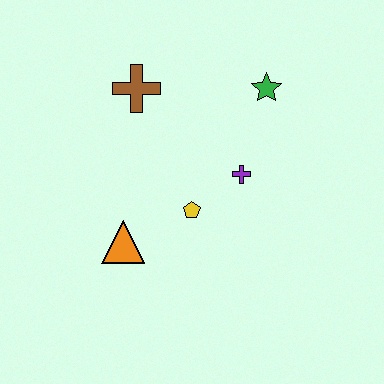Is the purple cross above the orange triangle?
Yes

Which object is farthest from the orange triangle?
The green star is farthest from the orange triangle.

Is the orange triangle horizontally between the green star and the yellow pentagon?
No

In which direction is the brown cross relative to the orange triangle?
The brown cross is above the orange triangle.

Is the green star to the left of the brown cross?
No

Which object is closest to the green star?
The purple cross is closest to the green star.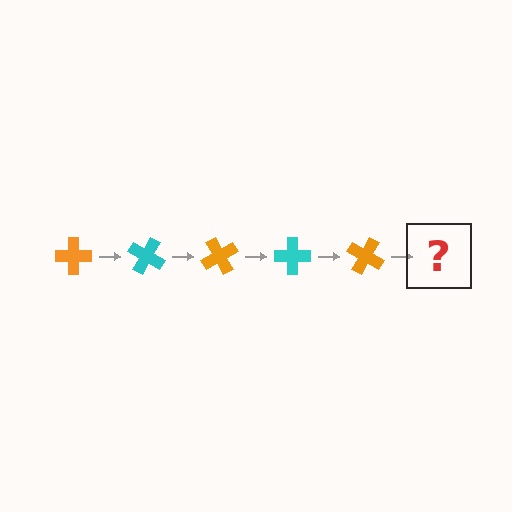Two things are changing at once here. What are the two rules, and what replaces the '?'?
The two rules are that it rotates 30 degrees each step and the color cycles through orange and cyan. The '?' should be a cyan cross, rotated 150 degrees from the start.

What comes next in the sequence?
The next element should be a cyan cross, rotated 150 degrees from the start.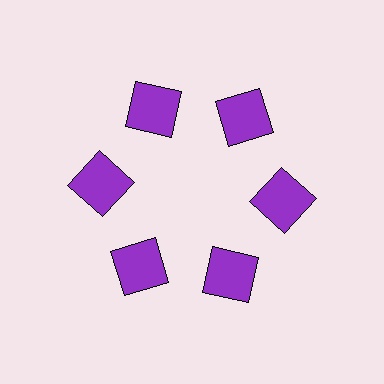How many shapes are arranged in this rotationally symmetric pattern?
There are 6 shapes, arranged in 6 groups of 1.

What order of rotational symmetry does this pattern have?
This pattern has 6-fold rotational symmetry.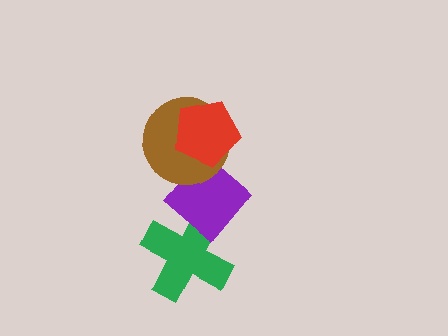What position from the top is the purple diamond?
The purple diamond is 3rd from the top.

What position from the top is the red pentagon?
The red pentagon is 1st from the top.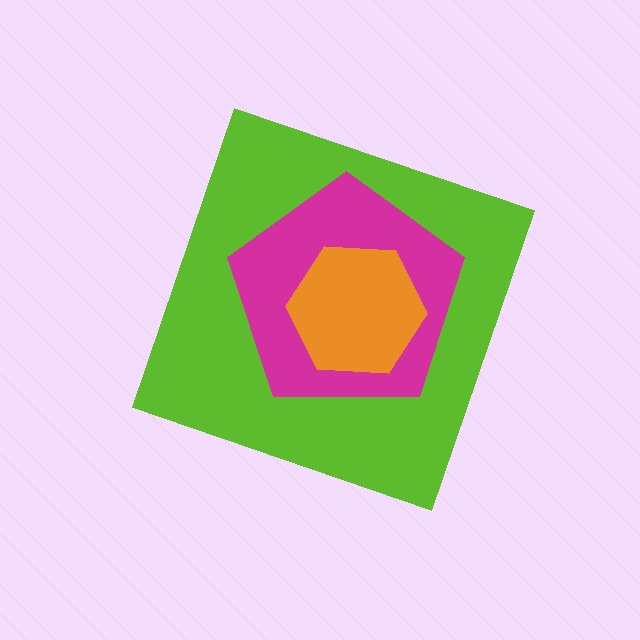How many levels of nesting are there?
3.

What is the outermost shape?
The lime diamond.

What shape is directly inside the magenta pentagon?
The orange hexagon.